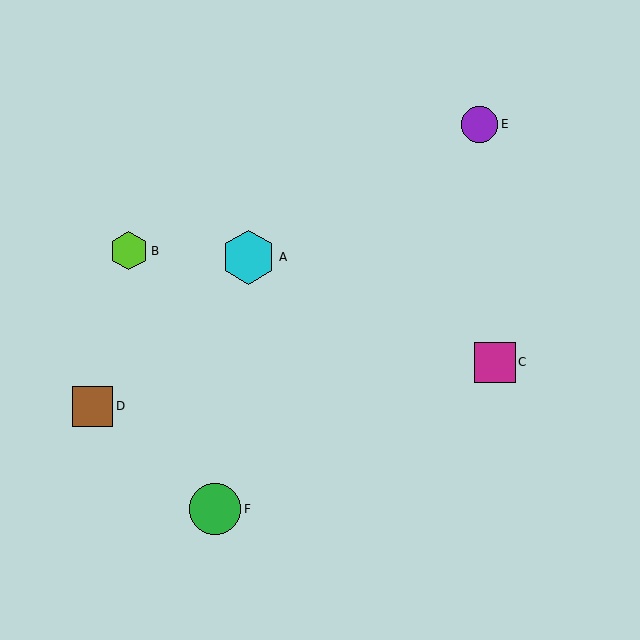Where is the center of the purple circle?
The center of the purple circle is at (480, 124).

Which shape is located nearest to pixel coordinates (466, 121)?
The purple circle (labeled E) at (480, 124) is nearest to that location.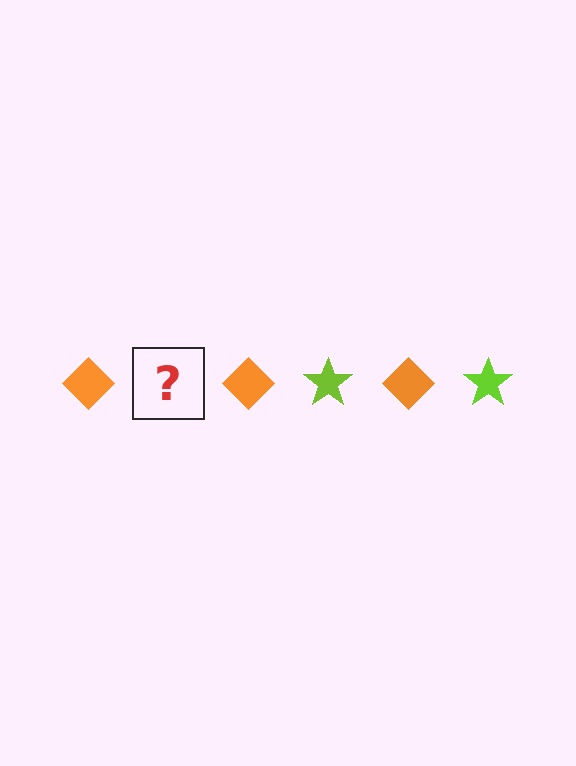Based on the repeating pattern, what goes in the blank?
The blank should be a lime star.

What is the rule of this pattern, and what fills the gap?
The rule is that the pattern alternates between orange diamond and lime star. The gap should be filled with a lime star.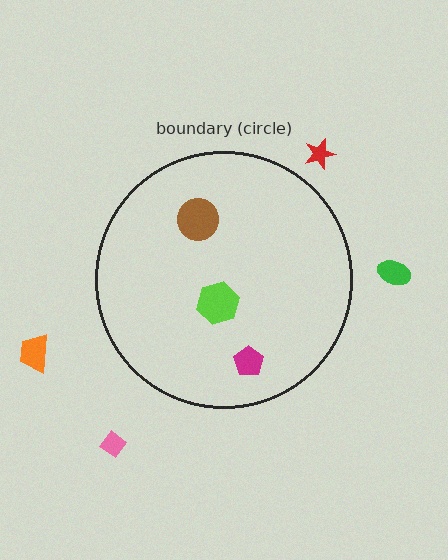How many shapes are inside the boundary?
3 inside, 4 outside.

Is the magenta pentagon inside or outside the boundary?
Inside.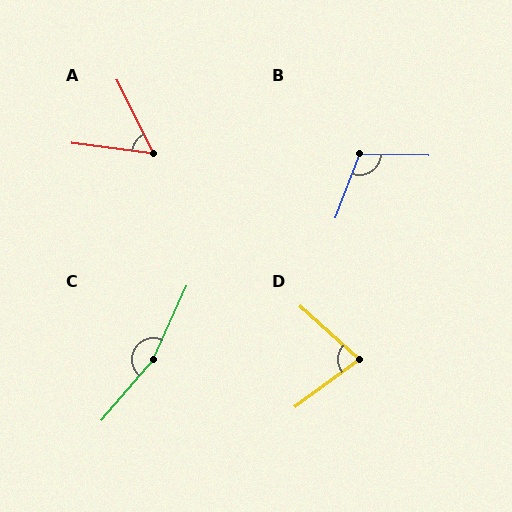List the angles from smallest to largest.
A (56°), D (78°), B (109°), C (164°).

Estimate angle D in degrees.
Approximately 78 degrees.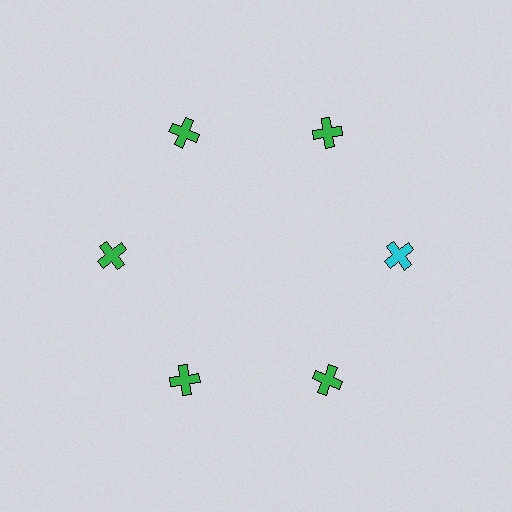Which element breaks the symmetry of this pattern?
The cyan cross at roughly the 3 o'clock position breaks the symmetry. All other shapes are green crosses.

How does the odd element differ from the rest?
It has a different color: cyan instead of green.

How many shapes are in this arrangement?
There are 6 shapes arranged in a ring pattern.